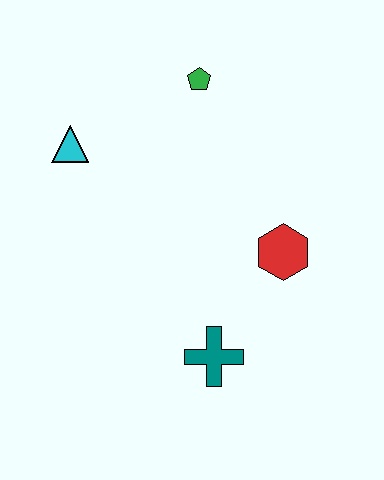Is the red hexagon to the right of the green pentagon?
Yes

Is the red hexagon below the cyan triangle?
Yes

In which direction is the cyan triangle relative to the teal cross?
The cyan triangle is above the teal cross.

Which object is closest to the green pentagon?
The cyan triangle is closest to the green pentagon.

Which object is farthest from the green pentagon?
The teal cross is farthest from the green pentagon.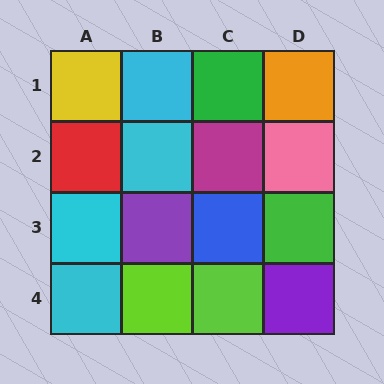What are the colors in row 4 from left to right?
Cyan, lime, lime, purple.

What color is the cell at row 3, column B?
Purple.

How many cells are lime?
2 cells are lime.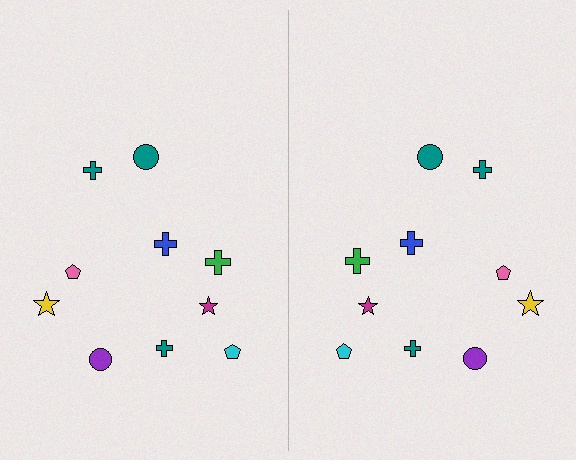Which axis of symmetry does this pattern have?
The pattern has a vertical axis of symmetry running through the center of the image.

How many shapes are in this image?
There are 20 shapes in this image.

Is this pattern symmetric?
Yes, this pattern has bilateral (reflection) symmetry.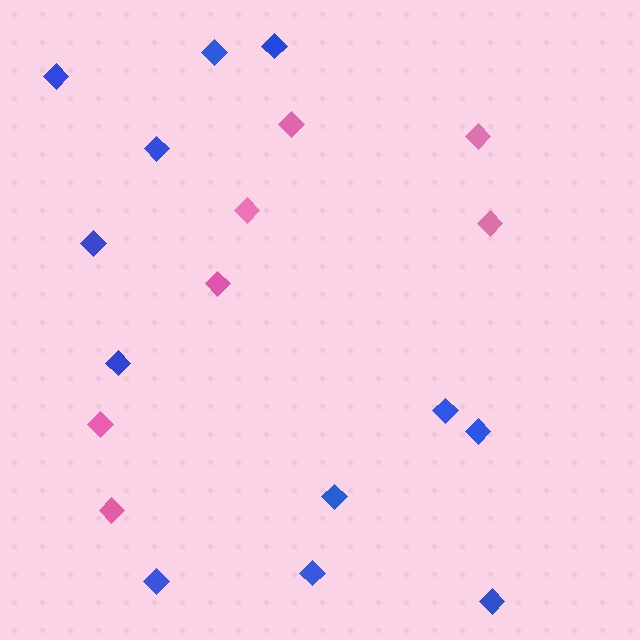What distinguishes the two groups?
There are 2 groups: one group of pink diamonds (7) and one group of blue diamonds (12).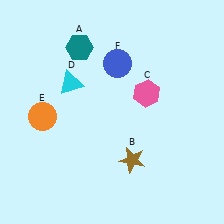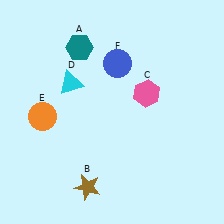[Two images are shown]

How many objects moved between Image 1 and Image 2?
1 object moved between the two images.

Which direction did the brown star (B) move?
The brown star (B) moved left.